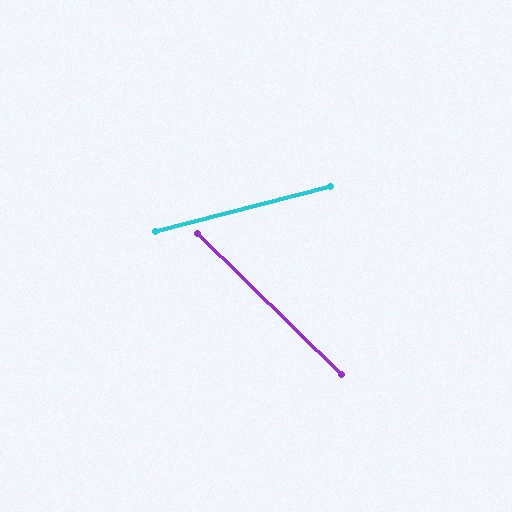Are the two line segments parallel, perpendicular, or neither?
Neither parallel nor perpendicular — they differ by about 59°.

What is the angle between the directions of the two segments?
Approximately 59 degrees.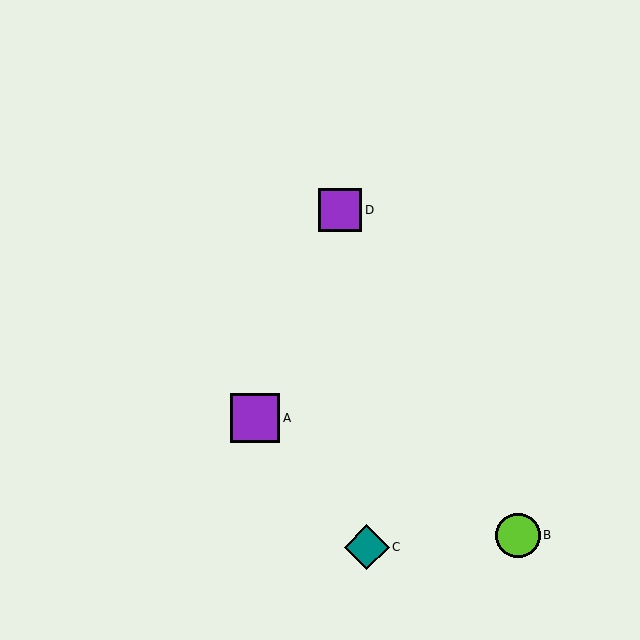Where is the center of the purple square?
The center of the purple square is at (340, 210).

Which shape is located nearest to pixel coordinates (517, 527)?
The lime circle (labeled B) at (518, 535) is nearest to that location.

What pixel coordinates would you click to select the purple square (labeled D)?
Click at (340, 210) to select the purple square D.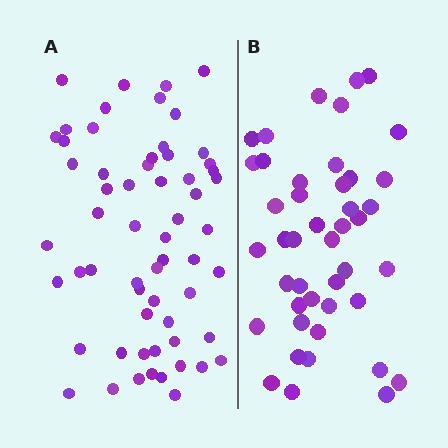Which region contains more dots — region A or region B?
Region A (the left region) has more dots.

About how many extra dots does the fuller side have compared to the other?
Region A has approximately 15 more dots than region B.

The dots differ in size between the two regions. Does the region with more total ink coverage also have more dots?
No. Region B has more total ink coverage because its dots are larger, but region A actually contains more individual dots. Total area can be misleading — the number of items is what matters here.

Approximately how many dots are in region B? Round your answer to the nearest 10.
About 40 dots. (The exact count is 44, which rounds to 40.)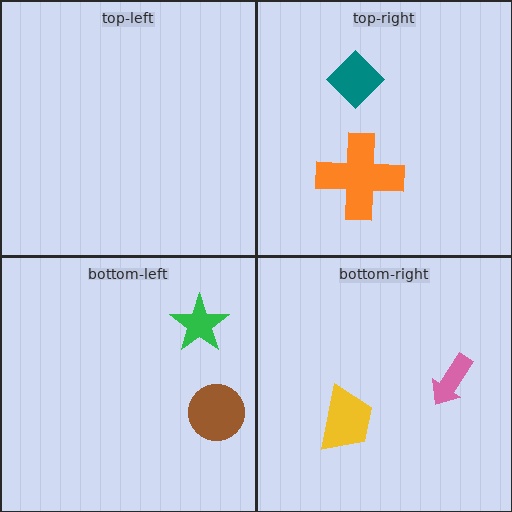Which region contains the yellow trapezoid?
The bottom-right region.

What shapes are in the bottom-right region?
The yellow trapezoid, the pink arrow.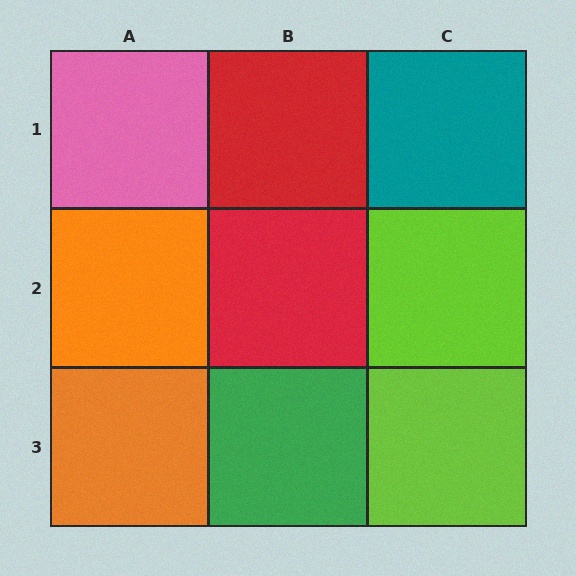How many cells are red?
2 cells are red.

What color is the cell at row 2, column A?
Orange.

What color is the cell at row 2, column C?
Lime.